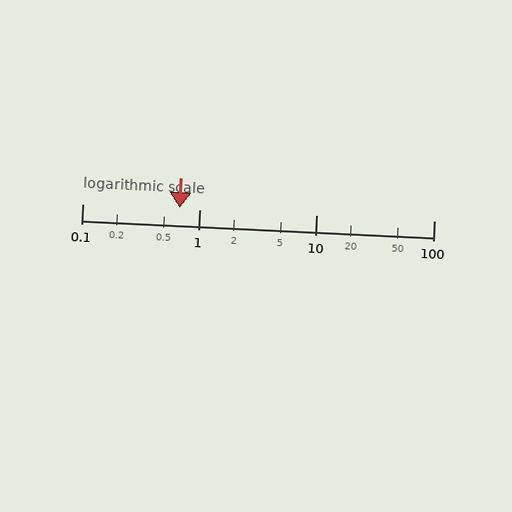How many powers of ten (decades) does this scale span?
The scale spans 3 decades, from 0.1 to 100.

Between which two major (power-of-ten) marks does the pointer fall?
The pointer is between 0.1 and 1.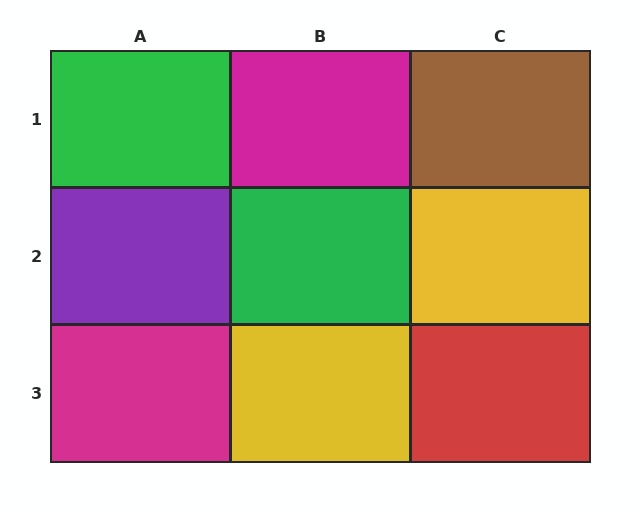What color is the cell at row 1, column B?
Magenta.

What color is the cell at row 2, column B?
Green.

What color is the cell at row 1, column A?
Green.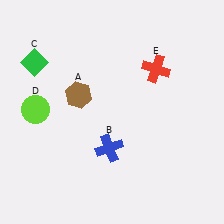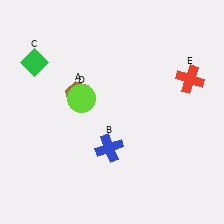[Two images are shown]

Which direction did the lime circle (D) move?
The lime circle (D) moved right.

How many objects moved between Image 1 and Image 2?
2 objects moved between the two images.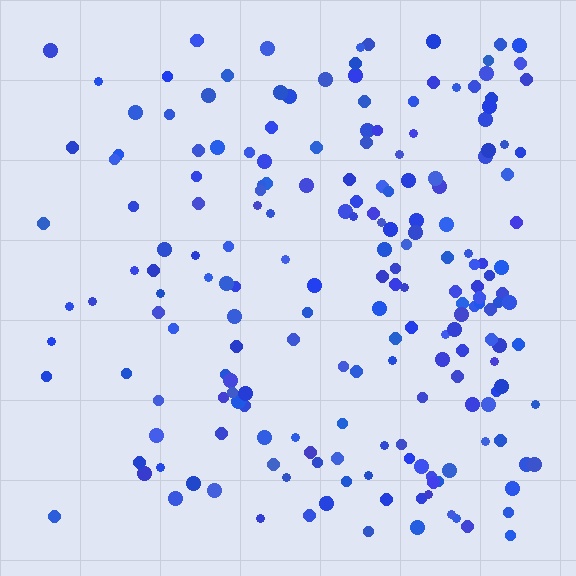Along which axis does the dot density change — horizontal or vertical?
Horizontal.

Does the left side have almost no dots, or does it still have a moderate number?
Still a moderate number, just noticeably fewer than the right.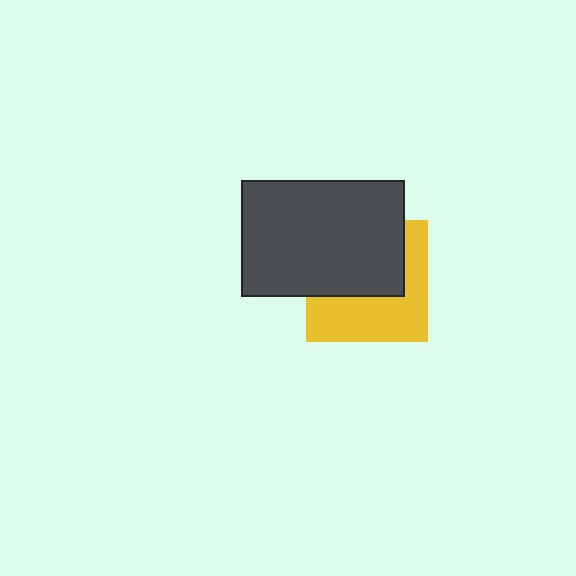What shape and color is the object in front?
The object in front is a dark gray rectangle.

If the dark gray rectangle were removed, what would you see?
You would see the complete yellow square.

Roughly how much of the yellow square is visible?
About half of it is visible (roughly 48%).